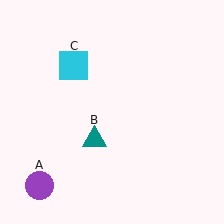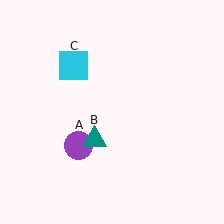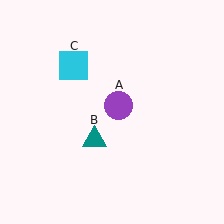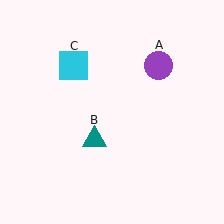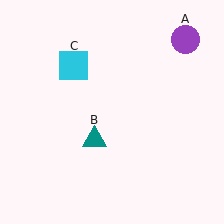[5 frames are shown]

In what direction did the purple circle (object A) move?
The purple circle (object A) moved up and to the right.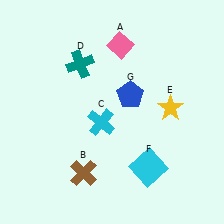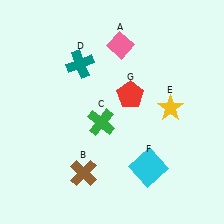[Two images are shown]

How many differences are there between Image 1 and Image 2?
There are 2 differences between the two images.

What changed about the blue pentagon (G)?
In Image 1, G is blue. In Image 2, it changed to red.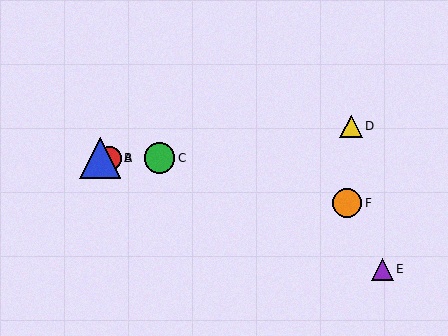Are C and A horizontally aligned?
Yes, both are at y≈158.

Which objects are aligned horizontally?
Objects A, B, C are aligned horizontally.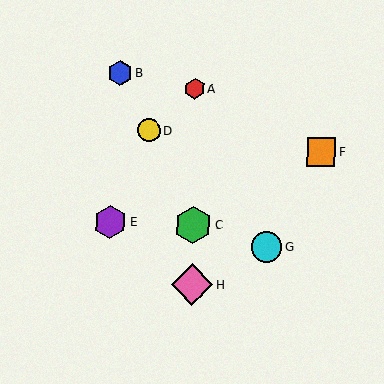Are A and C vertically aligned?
Yes, both are at x≈195.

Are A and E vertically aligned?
No, A is at x≈195 and E is at x≈110.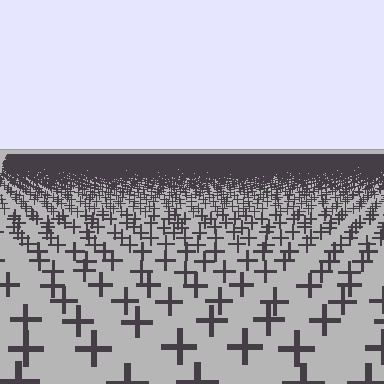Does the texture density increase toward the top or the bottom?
Density increases toward the top.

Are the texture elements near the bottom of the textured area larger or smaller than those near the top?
Larger. Near the bottom, elements are closer to the viewer and appear at a bigger on-screen size.